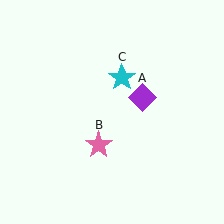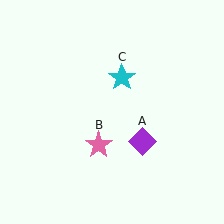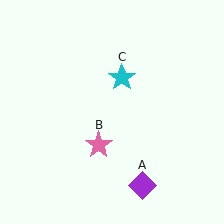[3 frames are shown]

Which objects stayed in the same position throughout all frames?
Pink star (object B) and cyan star (object C) remained stationary.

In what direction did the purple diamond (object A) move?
The purple diamond (object A) moved down.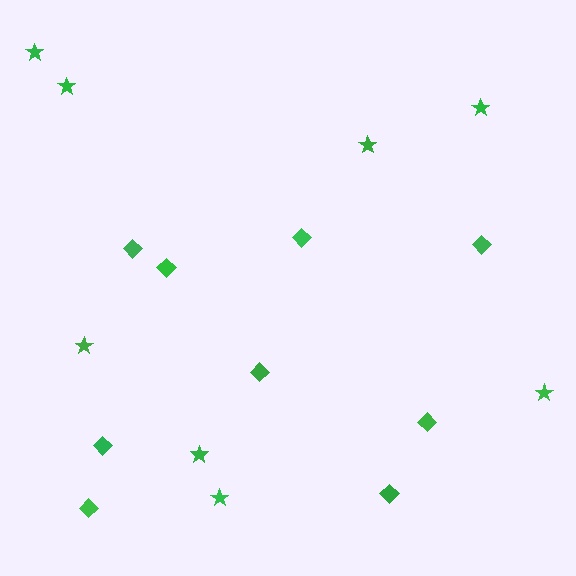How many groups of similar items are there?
There are 2 groups: one group of diamonds (9) and one group of stars (8).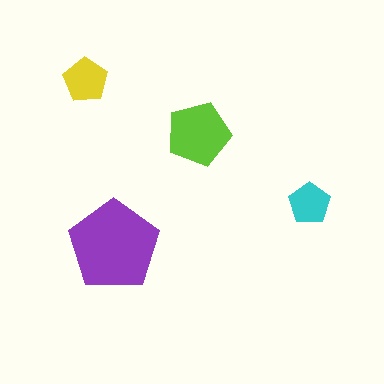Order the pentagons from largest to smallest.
the purple one, the lime one, the yellow one, the cyan one.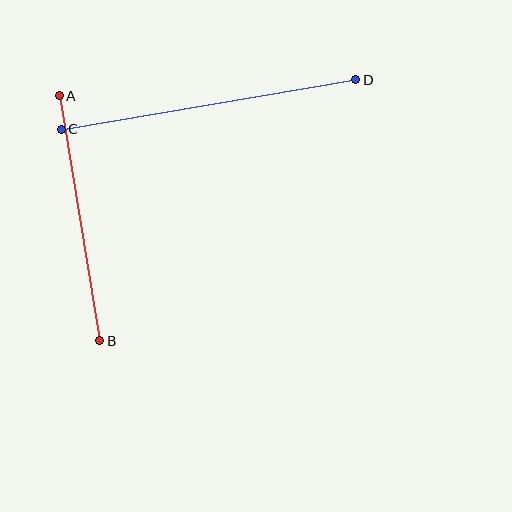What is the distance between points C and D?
The distance is approximately 299 pixels.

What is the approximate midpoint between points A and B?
The midpoint is at approximately (80, 218) pixels.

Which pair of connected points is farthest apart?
Points C and D are farthest apart.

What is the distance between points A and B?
The distance is approximately 248 pixels.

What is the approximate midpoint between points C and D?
The midpoint is at approximately (208, 105) pixels.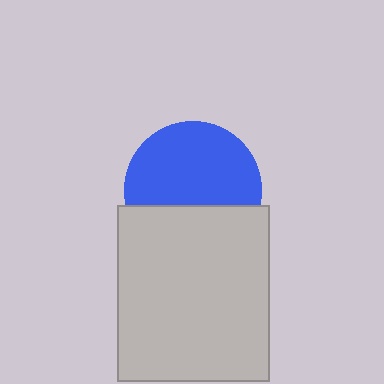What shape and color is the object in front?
The object in front is a light gray rectangle.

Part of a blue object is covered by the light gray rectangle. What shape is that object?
It is a circle.